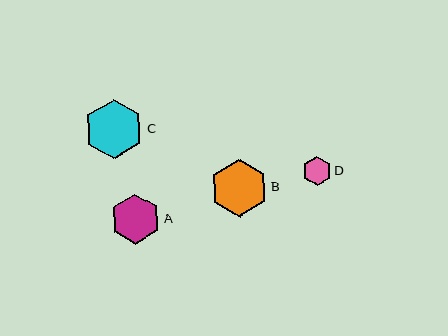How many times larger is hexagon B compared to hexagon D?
Hexagon B is approximately 2.0 times the size of hexagon D.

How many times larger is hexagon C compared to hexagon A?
Hexagon C is approximately 1.2 times the size of hexagon A.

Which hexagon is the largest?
Hexagon C is the largest with a size of approximately 59 pixels.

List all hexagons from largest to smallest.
From largest to smallest: C, B, A, D.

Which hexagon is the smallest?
Hexagon D is the smallest with a size of approximately 29 pixels.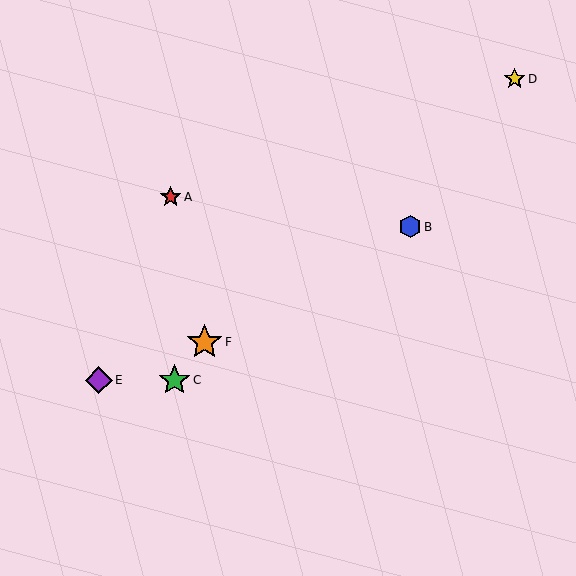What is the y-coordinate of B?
Object B is at y≈227.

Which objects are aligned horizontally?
Objects C, E are aligned horizontally.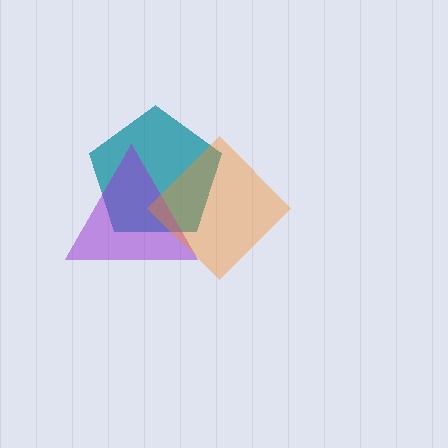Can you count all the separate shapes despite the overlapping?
Yes, there are 3 separate shapes.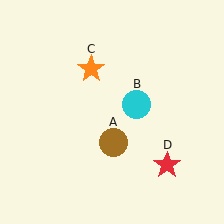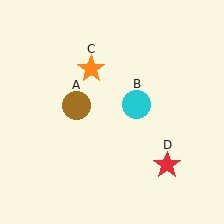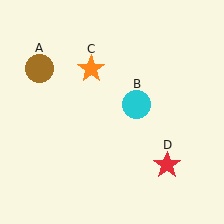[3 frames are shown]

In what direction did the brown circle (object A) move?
The brown circle (object A) moved up and to the left.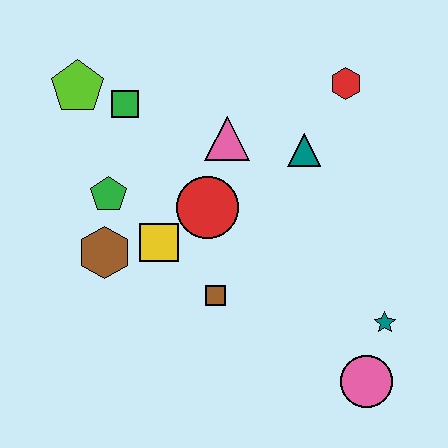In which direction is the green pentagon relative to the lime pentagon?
The green pentagon is below the lime pentagon.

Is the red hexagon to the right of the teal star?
No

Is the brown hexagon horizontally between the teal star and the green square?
No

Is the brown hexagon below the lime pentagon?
Yes